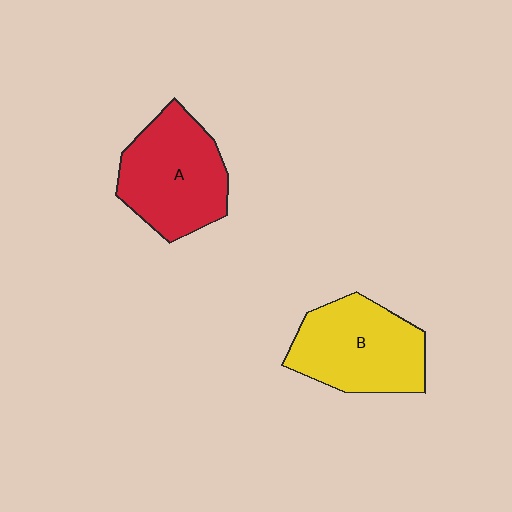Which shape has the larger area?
Shape A (red).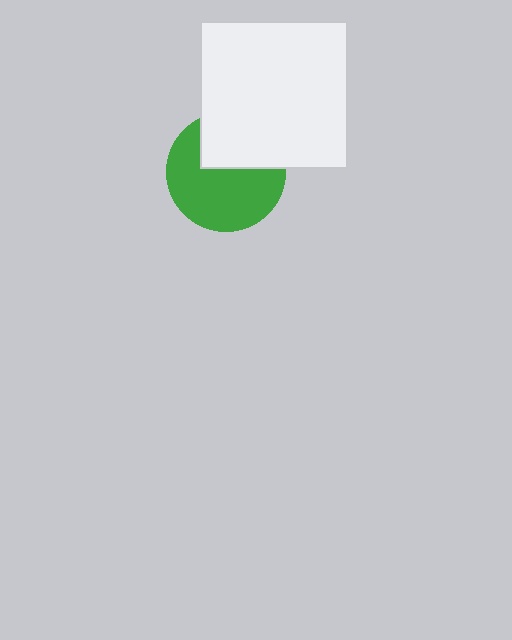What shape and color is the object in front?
The object in front is a white square.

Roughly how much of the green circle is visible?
About half of it is visible (roughly 63%).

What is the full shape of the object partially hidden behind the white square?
The partially hidden object is a green circle.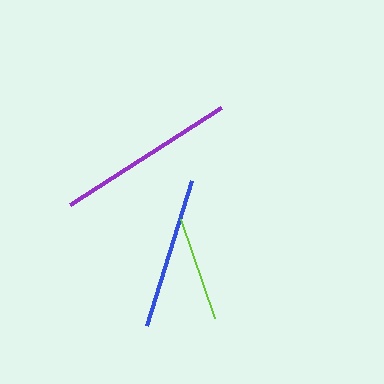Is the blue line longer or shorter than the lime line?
The blue line is longer than the lime line.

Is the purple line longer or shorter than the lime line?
The purple line is longer than the lime line.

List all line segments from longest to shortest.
From longest to shortest: purple, blue, lime.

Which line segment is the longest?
The purple line is the longest at approximately 178 pixels.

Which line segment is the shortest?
The lime line is the shortest at approximately 105 pixels.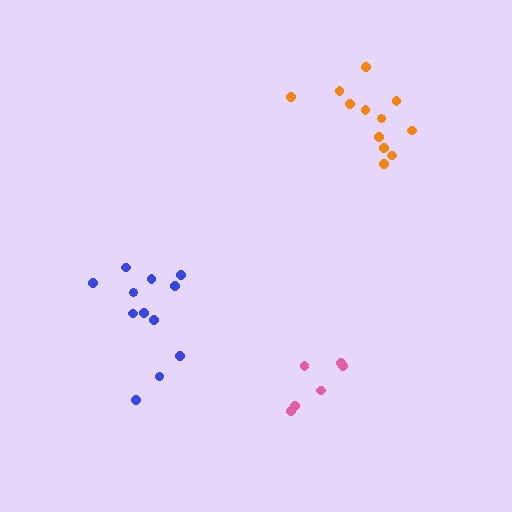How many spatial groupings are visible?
There are 3 spatial groupings.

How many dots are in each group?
Group 1: 12 dots, Group 2: 6 dots, Group 3: 12 dots (30 total).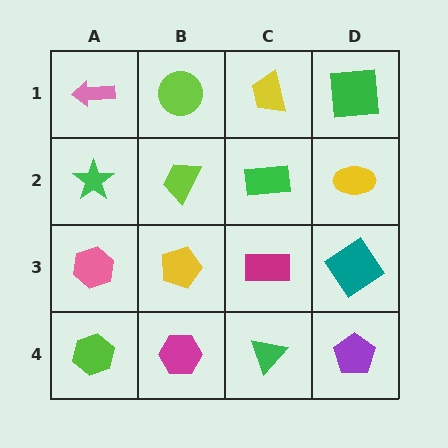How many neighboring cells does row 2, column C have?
4.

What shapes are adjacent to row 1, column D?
A yellow ellipse (row 2, column D), a yellow trapezoid (row 1, column C).